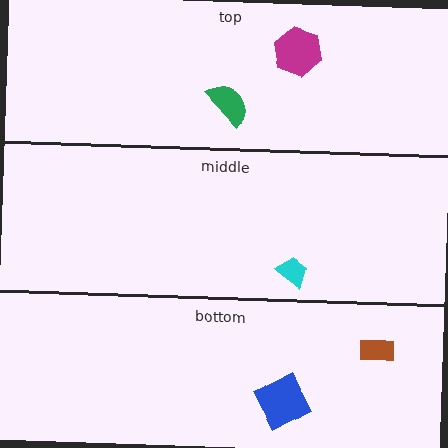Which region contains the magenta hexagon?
The top region.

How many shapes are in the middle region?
1.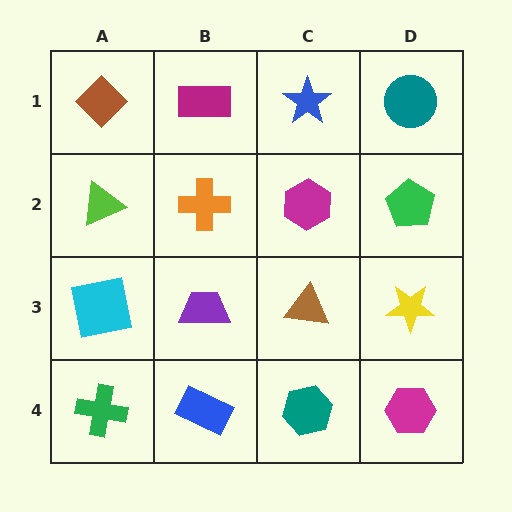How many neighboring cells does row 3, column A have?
3.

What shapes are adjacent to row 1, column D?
A green pentagon (row 2, column D), a blue star (row 1, column C).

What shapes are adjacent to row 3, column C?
A magenta hexagon (row 2, column C), a teal hexagon (row 4, column C), a purple trapezoid (row 3, column B), a yellow star (row 3, column D).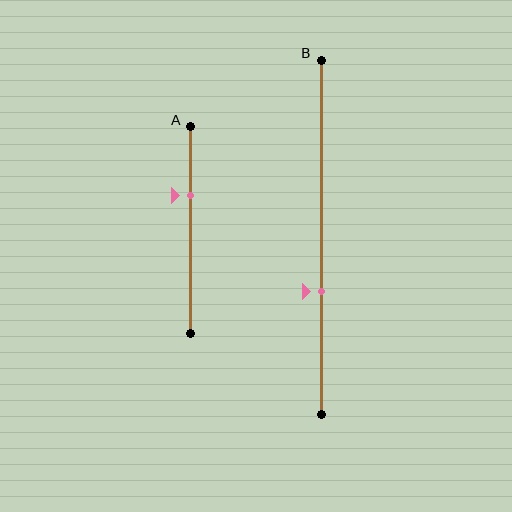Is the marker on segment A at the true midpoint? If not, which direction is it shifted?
No, the marker on segment A is shifted upward by about 17% of the segment length.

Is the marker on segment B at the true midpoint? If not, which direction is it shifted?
No, the marker on segment B is shifted downward by about 15% of the segment length.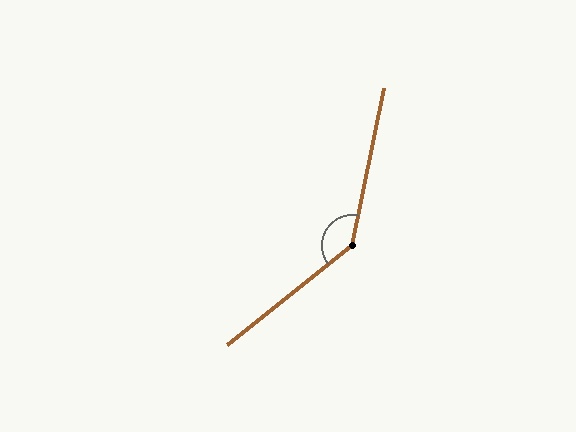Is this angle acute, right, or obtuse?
It is obtuse.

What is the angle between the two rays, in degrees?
Approximately 140 degrees.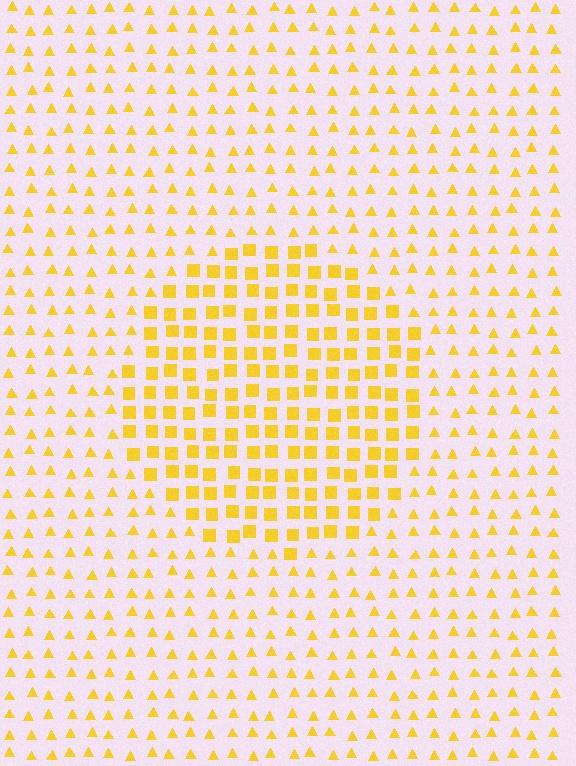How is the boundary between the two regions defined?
The boundary is defined by a change in element shape: squares inside vs. triangles outside. All elements share the same color and spacing.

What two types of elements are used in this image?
The image uses squares inside the circle region and triangles outside it.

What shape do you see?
I see a circle.